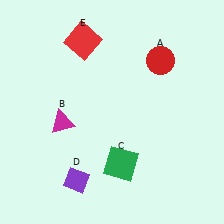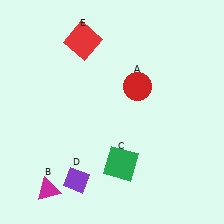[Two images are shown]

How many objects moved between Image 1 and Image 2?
2 objects moved between the two images.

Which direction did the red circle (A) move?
The red circle (A) moved down.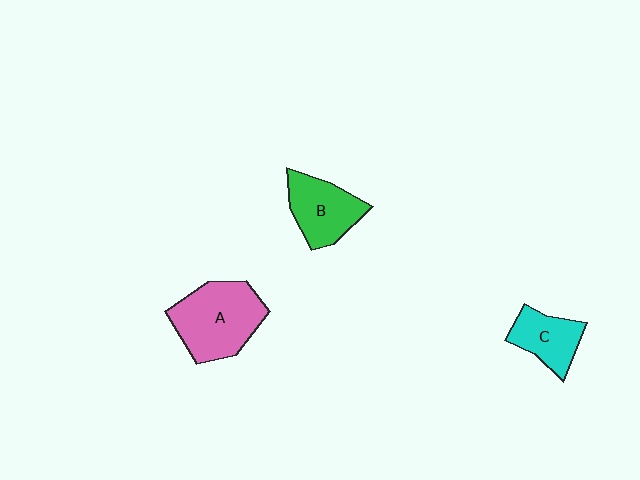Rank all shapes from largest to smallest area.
From largest to smallest: A (pink), B (green), C (cyan).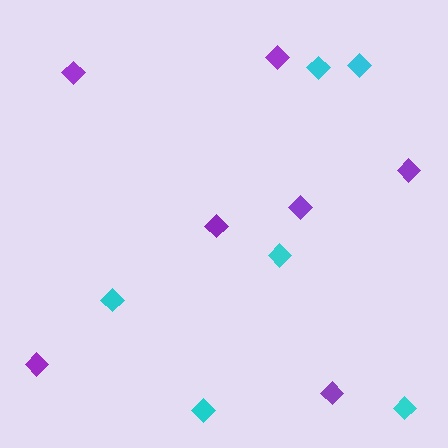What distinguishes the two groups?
There are 2 groups: one group of cyan diamonds (6) and one group of purple diamonds (7).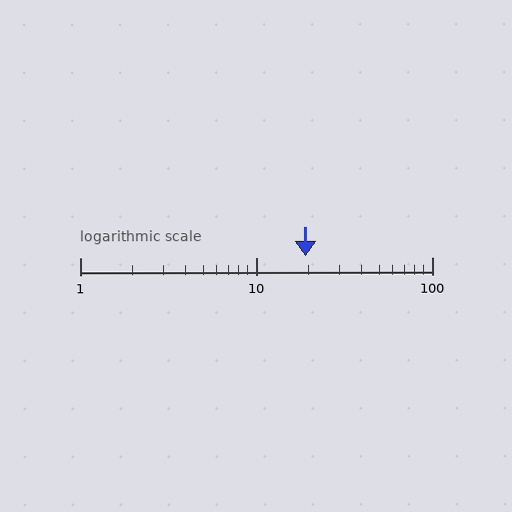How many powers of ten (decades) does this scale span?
The scale spans 2 decades, from 1 to 100.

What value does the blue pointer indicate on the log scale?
The pointer indicates approximately 19.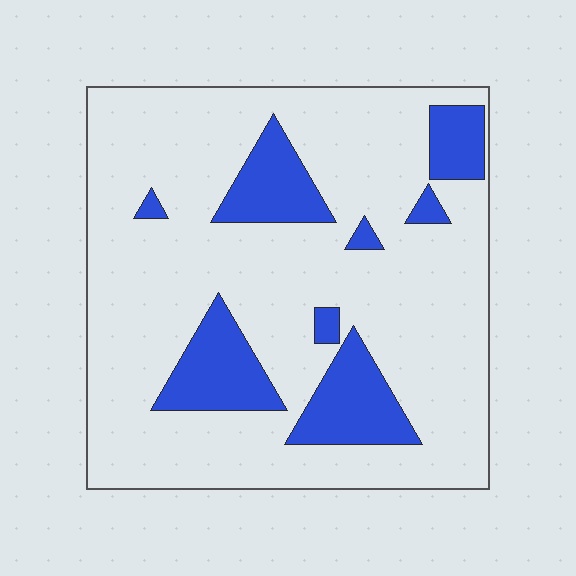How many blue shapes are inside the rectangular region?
8.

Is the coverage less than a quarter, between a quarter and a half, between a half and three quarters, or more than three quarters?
Less than a quarter.